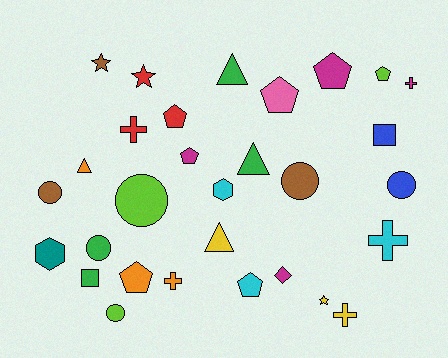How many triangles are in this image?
There are 4 triangles.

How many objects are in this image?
There are 30 objects.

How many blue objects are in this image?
There are 2 blue objects.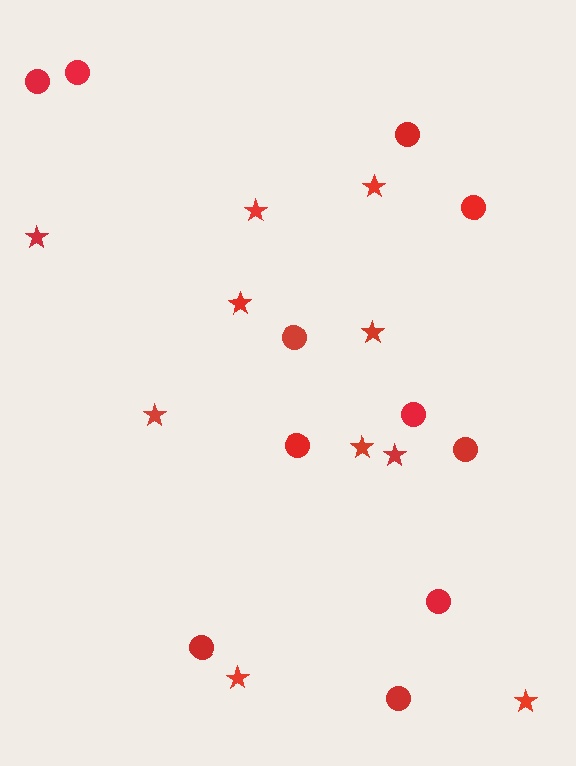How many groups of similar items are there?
There are 2 groups: one group of stars (10) and one group of circles (11).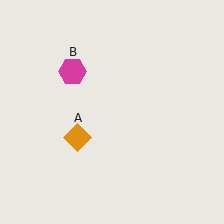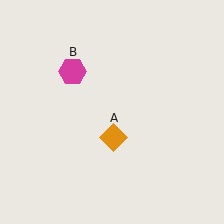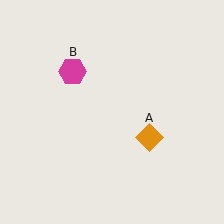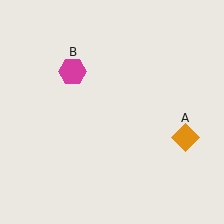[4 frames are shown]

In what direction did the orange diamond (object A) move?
The orange diamond (object A) moved right.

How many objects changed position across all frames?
1 object changed position: orange diamond (object A).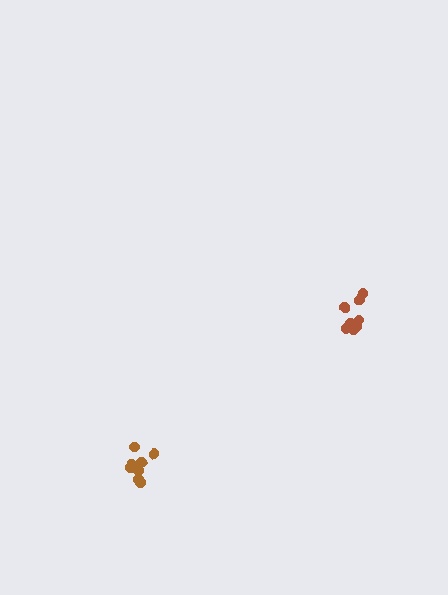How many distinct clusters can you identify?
There are 2 distinct clusters.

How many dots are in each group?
Group 1: 8 dots, Group 2: 8 dots (16 total).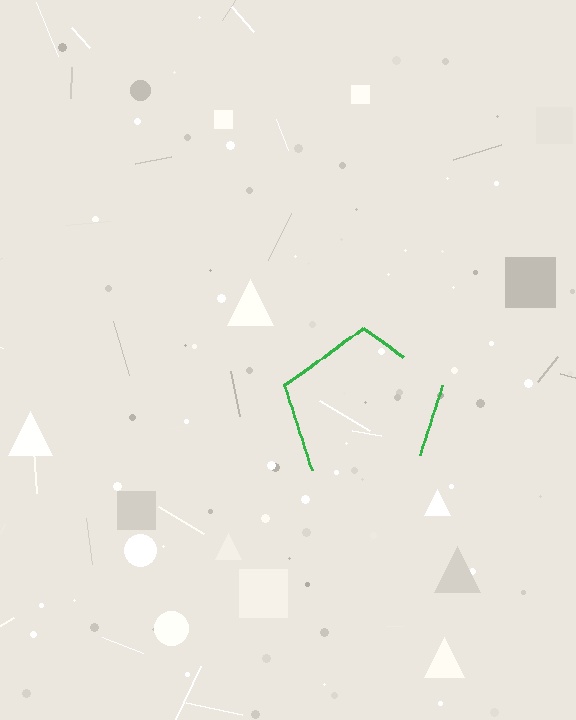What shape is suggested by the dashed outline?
The dashed outline suggests a pentagon.